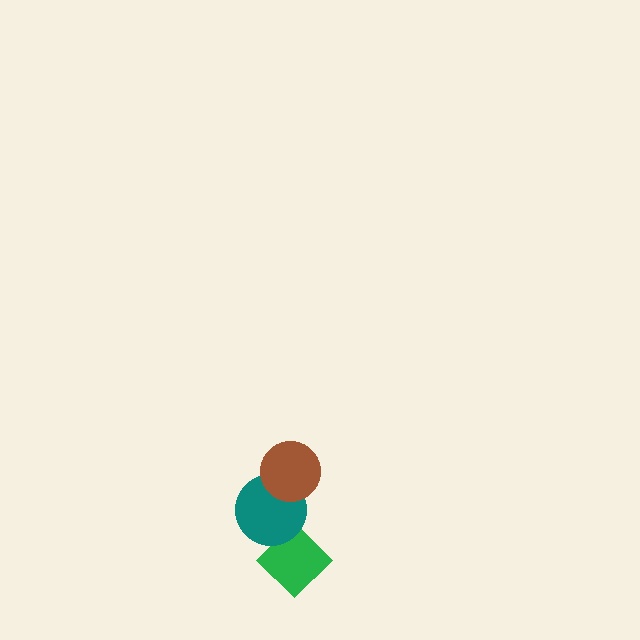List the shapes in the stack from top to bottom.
From top to bottom: the brown circle, the teal circle, the green diamond.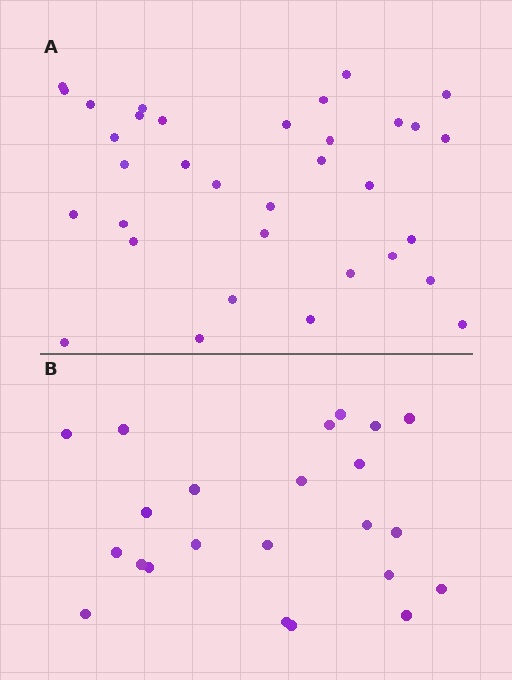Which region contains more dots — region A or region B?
Region A (the top region) has more dots.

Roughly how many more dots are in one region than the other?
Region A has roughly 12 or so more dots than region B.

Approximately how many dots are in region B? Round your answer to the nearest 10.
About 20 dots. (The exact count is 23, which rounds to 20.)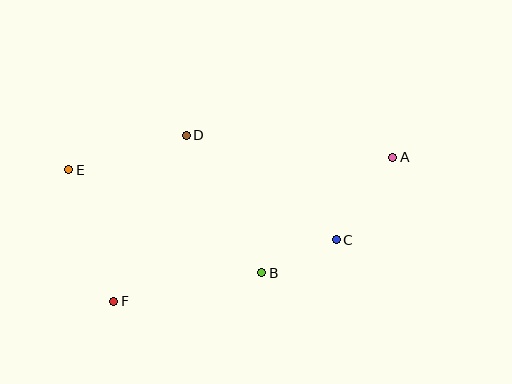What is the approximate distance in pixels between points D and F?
The distance between D and F is approximately 181 pixels.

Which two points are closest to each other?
Points B and C are closest to each other.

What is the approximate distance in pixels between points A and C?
The distance between A and C is approximately 100 pixels.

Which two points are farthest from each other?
Points A and E are farthest from each other.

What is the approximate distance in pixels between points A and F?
The distance between A and F is approximately 314 pixels.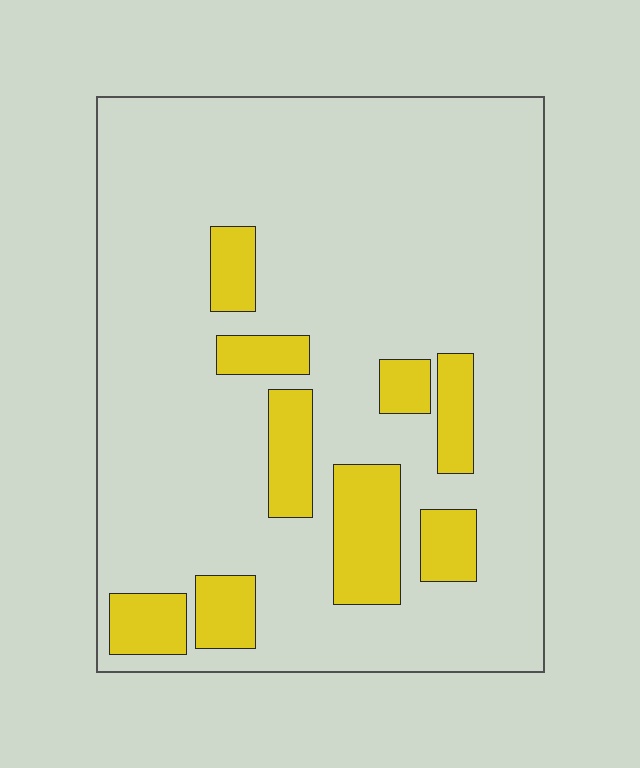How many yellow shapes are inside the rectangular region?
9.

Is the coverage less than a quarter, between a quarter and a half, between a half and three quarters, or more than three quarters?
Less than a quarter.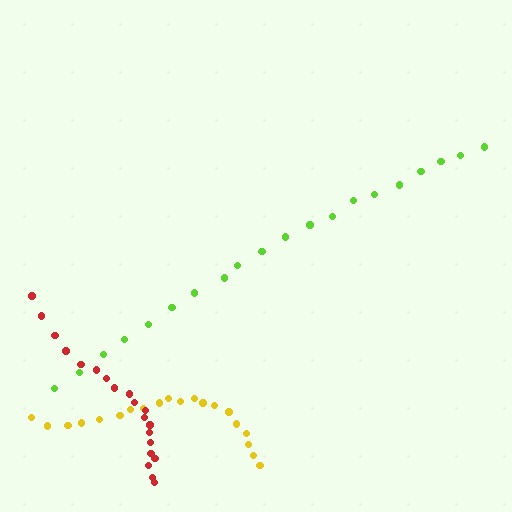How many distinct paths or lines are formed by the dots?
There are 3 distinct paths.